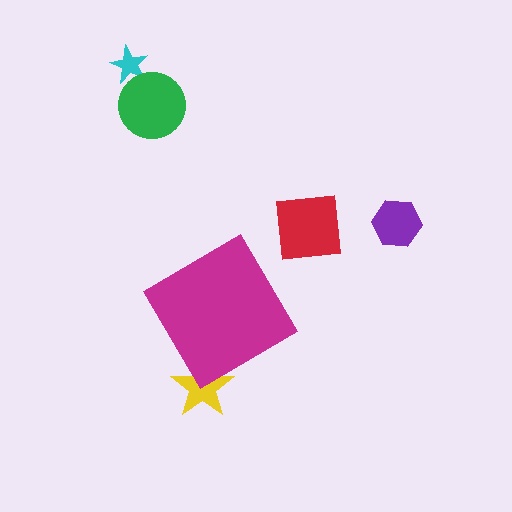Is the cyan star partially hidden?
No, the cyan star is fully visible.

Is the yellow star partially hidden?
Yes, the yellow star is partially hidden behind the magenta diamond.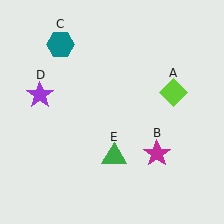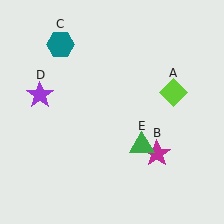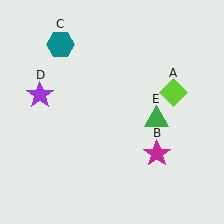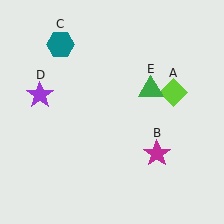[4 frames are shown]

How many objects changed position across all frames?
1 object changed position: green triangle (object E).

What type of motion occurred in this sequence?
The green triangle (object E) rotated counterclockwise around the center of the scene.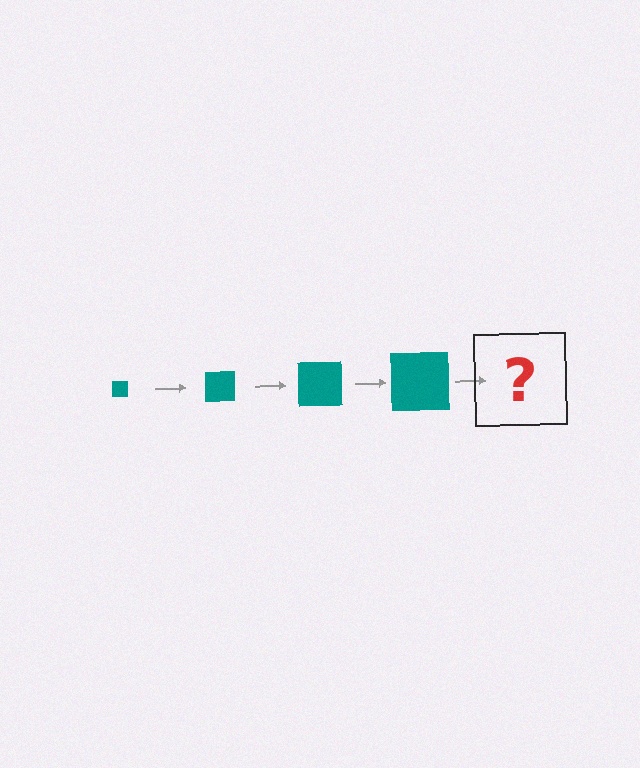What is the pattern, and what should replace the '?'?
The pattern is that the square gets progressively larger each step. The '?' should be a teal square, larger than the previous one.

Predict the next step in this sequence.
The next step is a teal square, larger than the previous one.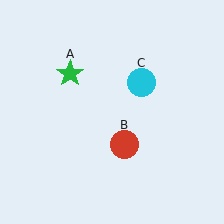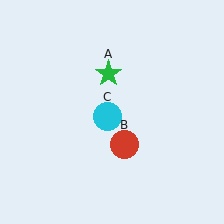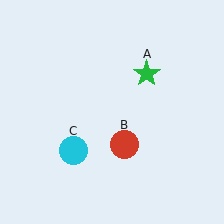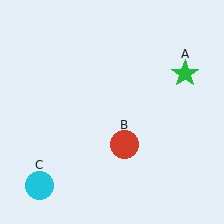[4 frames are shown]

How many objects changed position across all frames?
2 objects changed position: green star (object A), cyan circle (object C).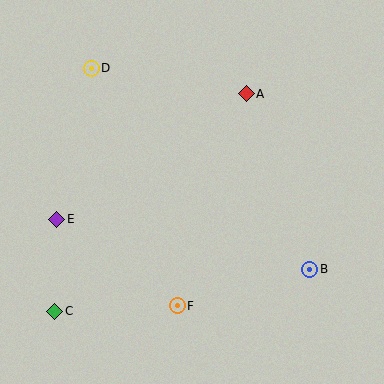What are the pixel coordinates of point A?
Point A is at (246, 94).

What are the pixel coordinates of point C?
Point C is at (55, 311).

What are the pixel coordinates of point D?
Point D is at (91, 68).